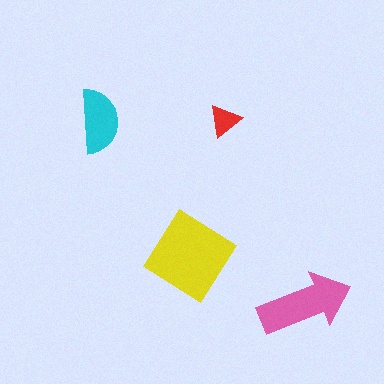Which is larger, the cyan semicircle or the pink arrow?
The pink arrow.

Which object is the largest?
The yellow diamond.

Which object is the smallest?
The red triangle.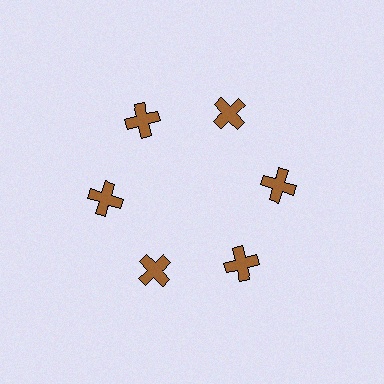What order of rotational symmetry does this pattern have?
This pattern has 6-fold rotational symmetry.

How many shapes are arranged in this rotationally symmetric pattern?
There are 6 shapes, arranged in 6 groups of 1.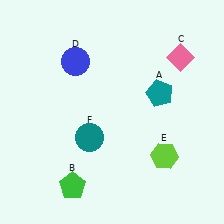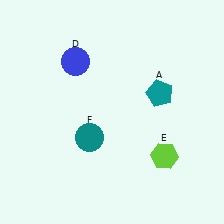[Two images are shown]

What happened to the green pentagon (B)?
The green pentagon (B) was removed in Image 2. It was in the bottom-left area of Image 1.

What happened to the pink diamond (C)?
The pink diamond (C) was removed in Image 2. It was in the top-right area of Image 1.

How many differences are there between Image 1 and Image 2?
There are 2 differences between the two images.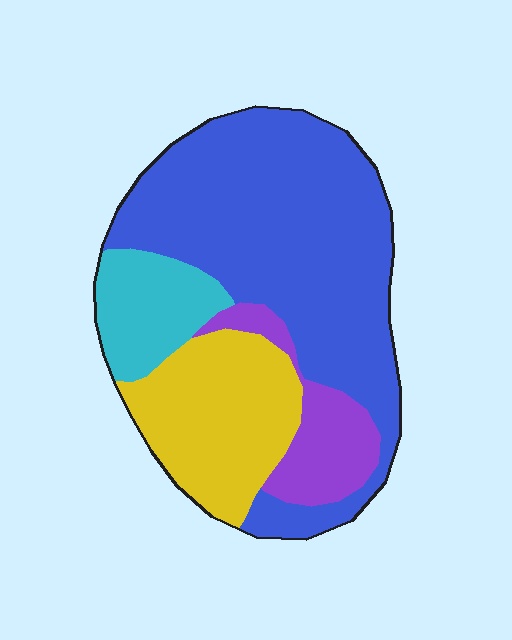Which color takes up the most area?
Blue, at roughly 55%.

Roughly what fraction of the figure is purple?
Purple covers around 10% of the figure.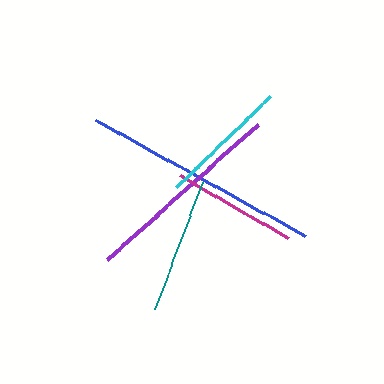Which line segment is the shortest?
The magenta line is the shortest at approximately 125 pixels.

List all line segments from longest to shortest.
From longest to shortest: blue, purple, teal, cyan, magenta.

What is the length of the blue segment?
The blue segment is approximately 239 pixels long.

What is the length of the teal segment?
The teal segment is approximately 135 pixels long.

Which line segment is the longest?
The blue line is the longest at approximately 239 pixels.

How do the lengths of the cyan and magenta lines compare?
The cyan and magenta lines are approximately the same length.